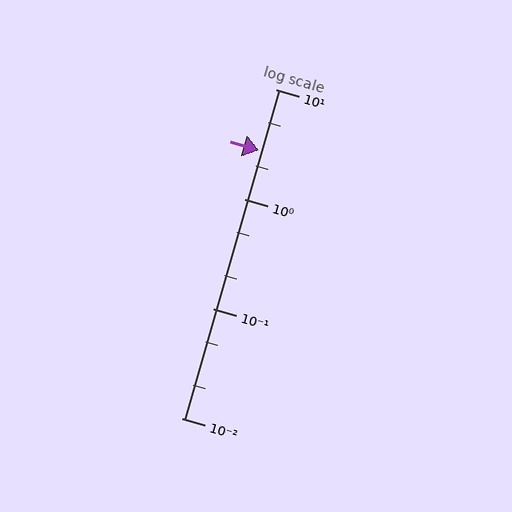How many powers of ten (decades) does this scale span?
The scale spans 3 decades, from 0.01 to 10.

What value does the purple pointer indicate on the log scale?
The pointer indicates approximately 2.8.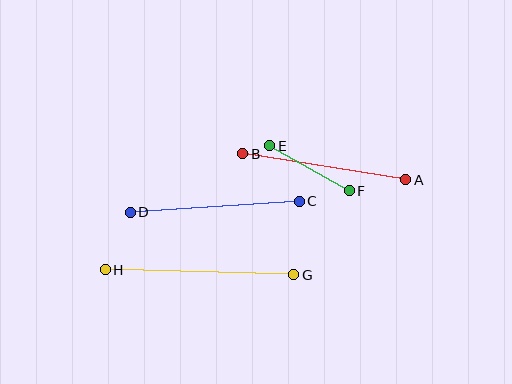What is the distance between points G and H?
The distance is approximately 189 pixels.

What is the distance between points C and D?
The distance is approximately 170 pixels.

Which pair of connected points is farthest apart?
Points G and H are farthest apart.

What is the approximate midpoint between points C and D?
The midpoint is at approximately (215, 207) pixels.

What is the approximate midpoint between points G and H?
The midpoint is at approximately (199, 272) pixels.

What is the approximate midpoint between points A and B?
The midpoint is at approximately (324, 167) pixels.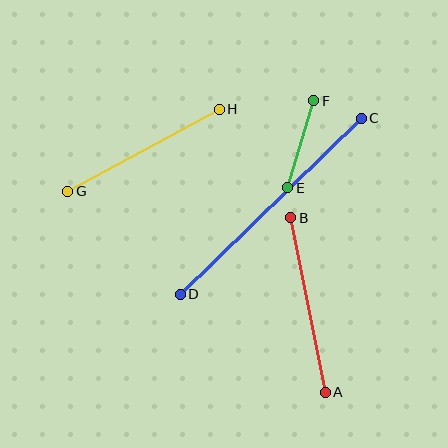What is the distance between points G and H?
The distance is approximately 172 pixels.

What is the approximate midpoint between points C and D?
The midpoint is at approximately (271, 206) pixels.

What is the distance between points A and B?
The distance is approximately 178 pixels.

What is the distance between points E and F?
The distance is approximately 91 pixels.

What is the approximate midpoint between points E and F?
The midpoint is at approximately (301, 144) pixels.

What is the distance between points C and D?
The distance is approximately 253 pixels.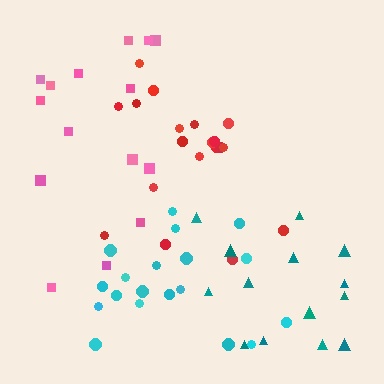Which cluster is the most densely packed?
Cyan.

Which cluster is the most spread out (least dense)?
Pink.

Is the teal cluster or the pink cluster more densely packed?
Teal.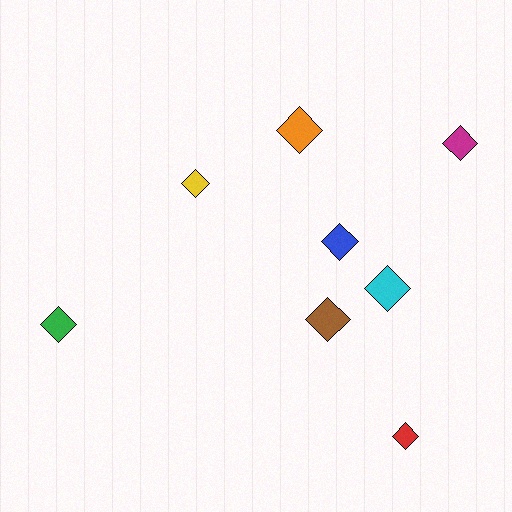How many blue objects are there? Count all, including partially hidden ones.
There is 1 blue object.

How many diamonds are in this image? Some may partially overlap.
There are 8 diamonds.